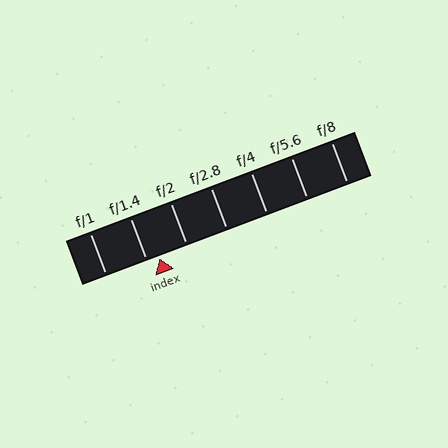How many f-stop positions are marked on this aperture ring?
There are 7 f-stop positions marked.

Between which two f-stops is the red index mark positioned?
The index mark is between f/1.4 and f/2.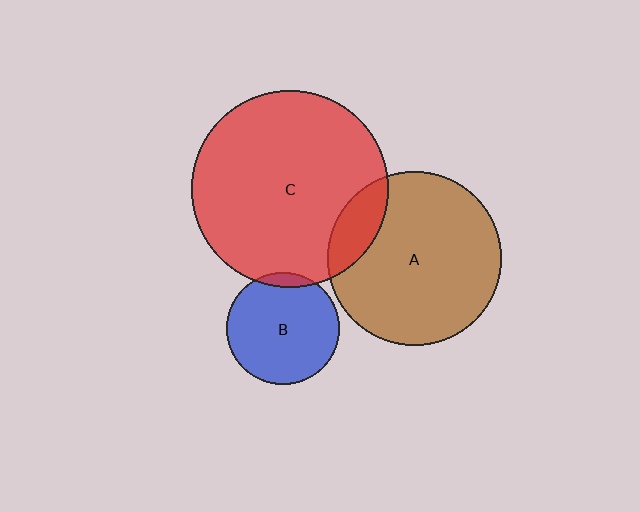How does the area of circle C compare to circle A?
Approximately 1.3 times.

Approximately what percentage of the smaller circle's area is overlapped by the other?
Approximately 5%.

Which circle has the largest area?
Circle C (red).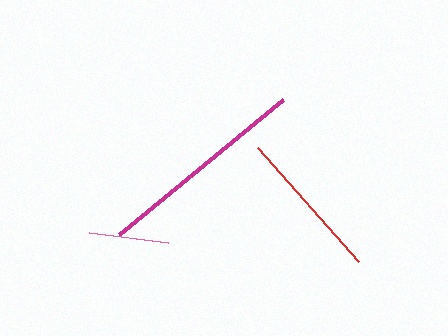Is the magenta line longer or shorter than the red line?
The magenta line is longer than the red line.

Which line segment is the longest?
The magenta line is the longest at approximately 213 pixels.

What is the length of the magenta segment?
The magenta segment is approximately 213 pixels long.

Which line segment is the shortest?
The pink line is the shortest at approximately 79 pixels.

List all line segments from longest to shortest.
From longest to shortest: magenta, red, pink.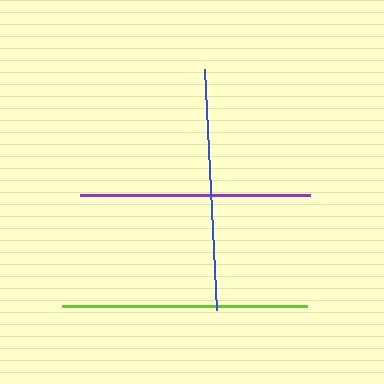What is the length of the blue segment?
The blue segment is approximately 242 pixels long.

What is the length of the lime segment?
The lime segment is approximately 246 pixels long.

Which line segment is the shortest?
The purple line is the shortest at approximately 230 pixels.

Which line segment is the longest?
The lime line is the longest at approximately 246 pixels.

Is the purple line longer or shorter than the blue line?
The blue line is longer than the purple line.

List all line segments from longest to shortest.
From longest to shortest: lime, blue, purple.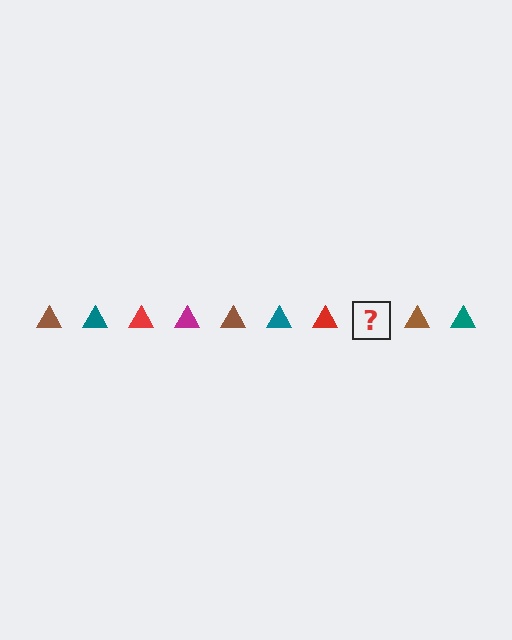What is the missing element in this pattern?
The missing element is a magenta triangle.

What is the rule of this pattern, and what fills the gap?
The rule is that the pattern cycles through brown, teal, red, magenta triangles. The gap should be filled with a magenta triangle.